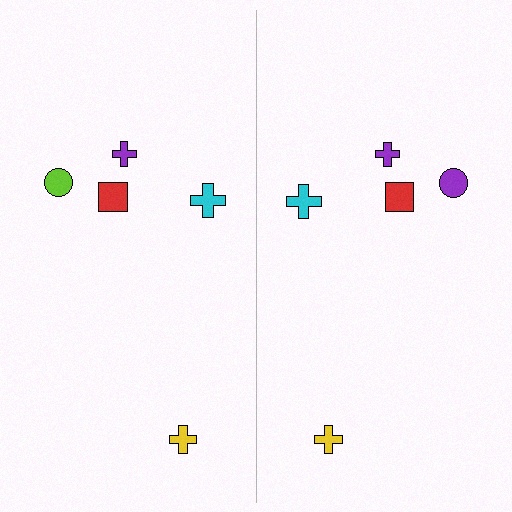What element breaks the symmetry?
The purple circle on the right side breaks the symmetry — its mirror counterpart is lime.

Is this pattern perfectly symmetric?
No, the pattern is not perfectly symmetric. The purple circle on the right side breaks the symmetry — its mirror counterpart is lime.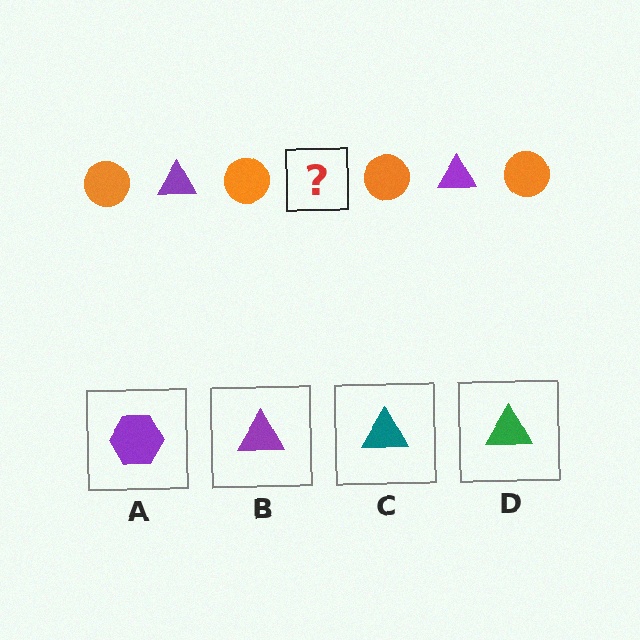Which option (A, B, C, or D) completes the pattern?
B.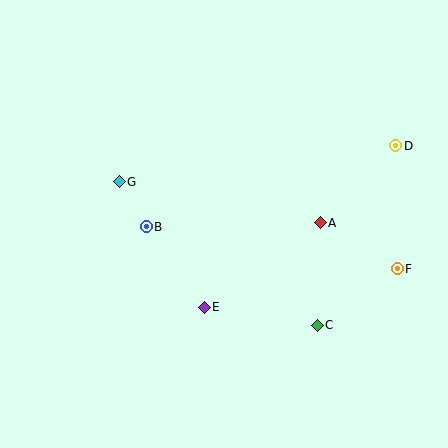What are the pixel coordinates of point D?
Point D is at (396, 146).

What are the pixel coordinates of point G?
Point G is at (119, 182).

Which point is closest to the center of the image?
Point B at (146, 227) is closest to the center.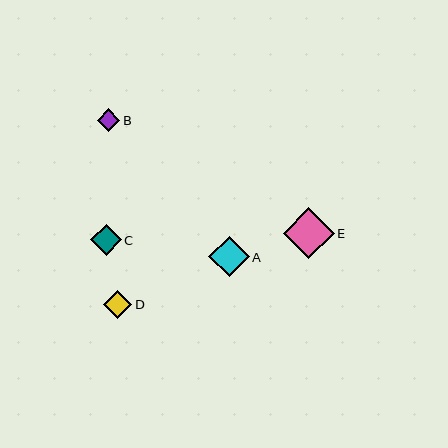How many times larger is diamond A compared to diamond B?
Diamond A is approximately 1.8 times the size of diamond B.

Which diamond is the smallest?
Diamond B is the smallest with a size of approximately 23 pixels.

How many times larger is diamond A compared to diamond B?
Diamond A is approximately 1.8 times the size of diamond B.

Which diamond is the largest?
Diamond E is the largest with a size of approximately 51 pixels.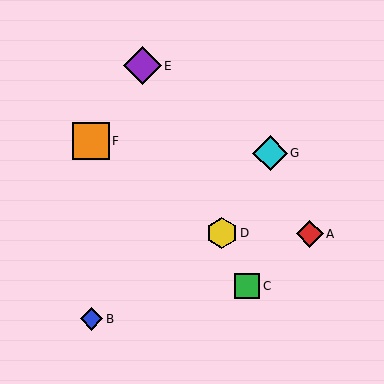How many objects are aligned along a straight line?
3 objects (C, D, E) are aligned along a straight line.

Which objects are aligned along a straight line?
Objects C, D, E are aligned along a straight line.